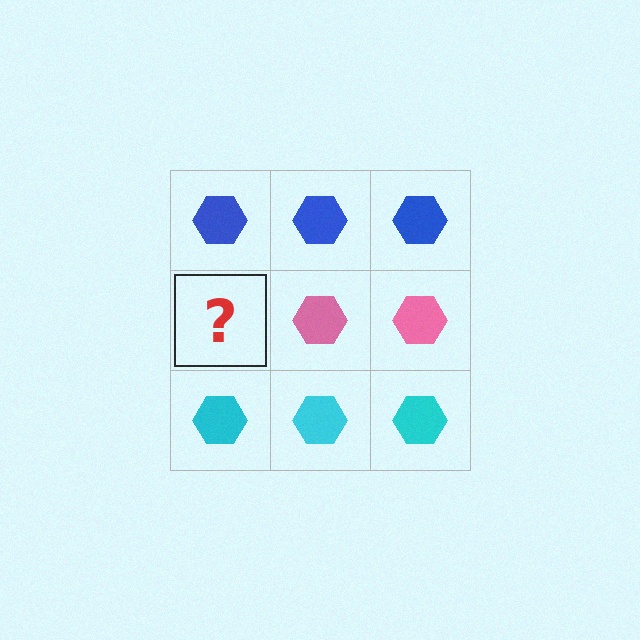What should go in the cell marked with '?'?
The missing cell should contain a pink hexagon.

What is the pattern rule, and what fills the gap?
The rule is that each row has a consistent color. The gap should be filled with a pink hexagon.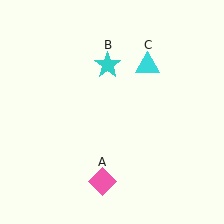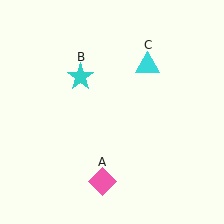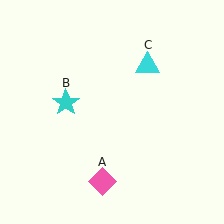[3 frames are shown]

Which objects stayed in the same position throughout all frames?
Pink diamond (object A) and cyan triangle (object C) remained stationary.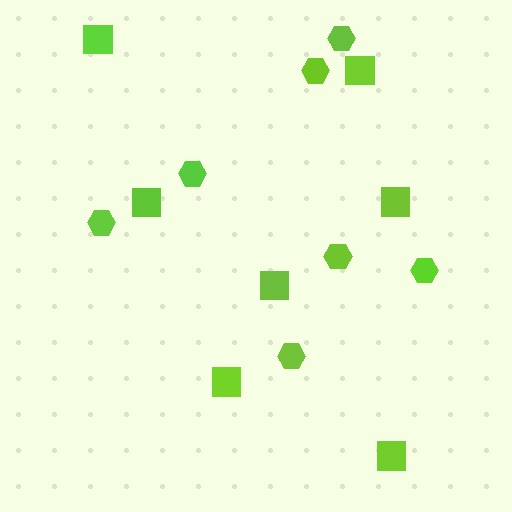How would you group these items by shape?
There are 2 groups: one group of squares (7) and one group of hexagons (7).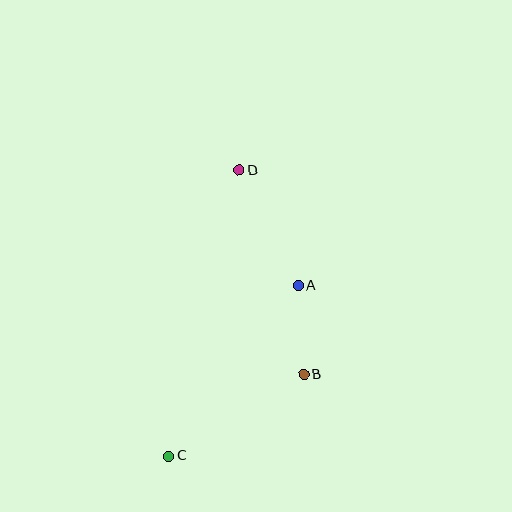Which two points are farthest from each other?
Points C and D are farthest from each other.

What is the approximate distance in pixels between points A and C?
The distance between A and C is approximately 214 pixels.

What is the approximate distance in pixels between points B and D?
The distance between B and D is approximately 214 pixels.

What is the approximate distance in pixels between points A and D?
The distance between A and D is approximately 129 pixels.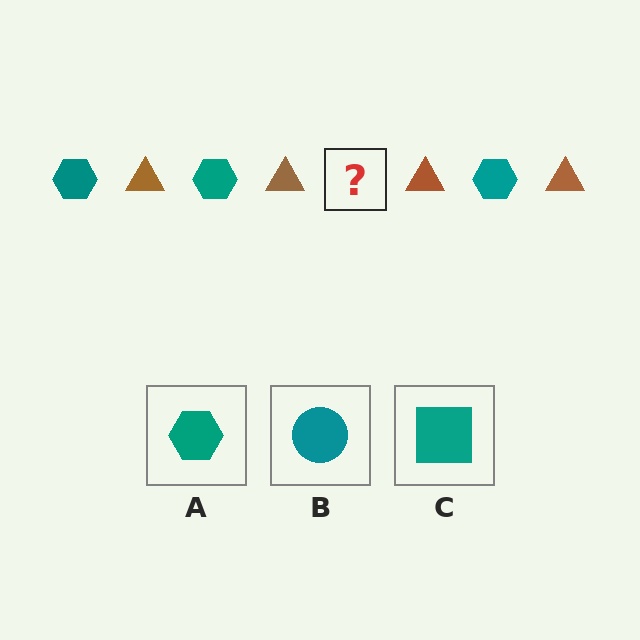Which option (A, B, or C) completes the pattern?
A.